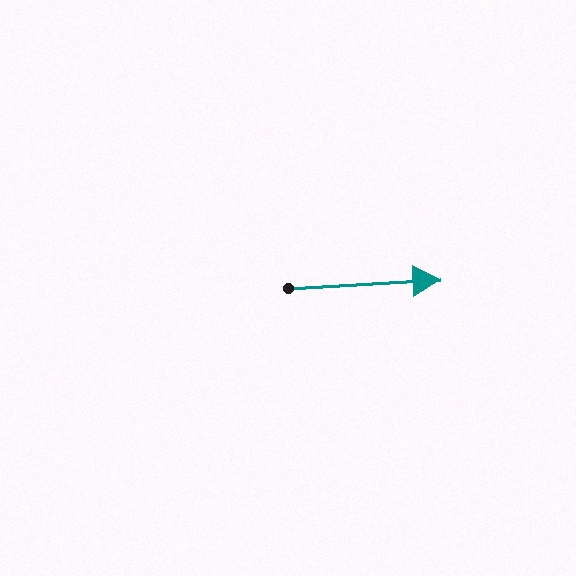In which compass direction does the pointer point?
East.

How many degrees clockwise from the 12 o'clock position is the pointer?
Approximately 87 degrees.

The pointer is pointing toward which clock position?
Roughly 3 o'clock.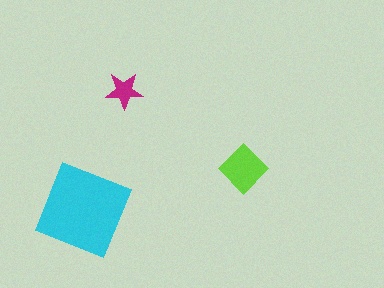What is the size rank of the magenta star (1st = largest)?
3rd.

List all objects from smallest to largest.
The magenta star, the lime diamond, the cyan square.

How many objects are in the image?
There are 3 objects in the image.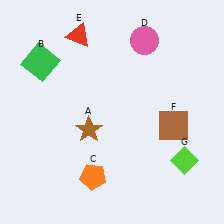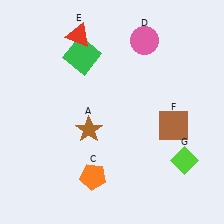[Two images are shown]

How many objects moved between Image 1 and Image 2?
1 object moved between the two images.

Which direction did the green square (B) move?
The green square (B) moved right.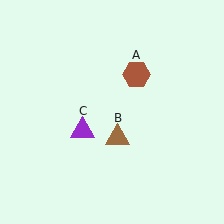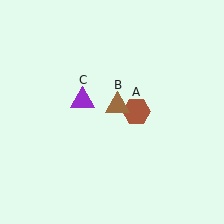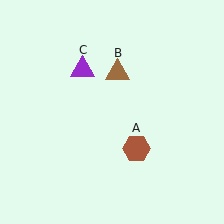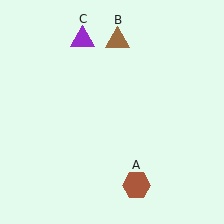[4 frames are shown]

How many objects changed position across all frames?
3 objects changed position: brown hexagon (object A), brown triangle (object B), purple triangle (object C).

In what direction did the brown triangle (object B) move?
The brown triangle (object B) moved up.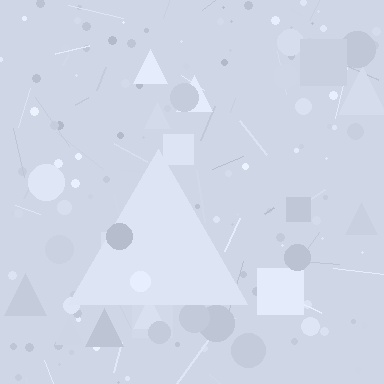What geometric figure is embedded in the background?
A triangle is embedded in the background.